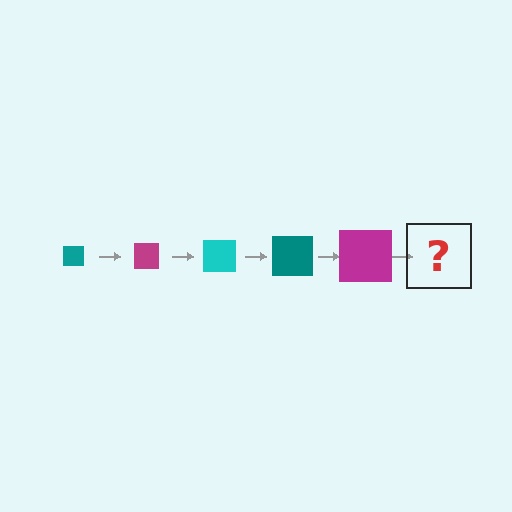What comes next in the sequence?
The next element should be a cyan square, larger than the previous one.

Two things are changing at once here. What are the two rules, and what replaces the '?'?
The two rules are that the square grows larger each step and the color cycles through teal, magenta, and cyan. The '?' should be a cyan square, larger than the previous one.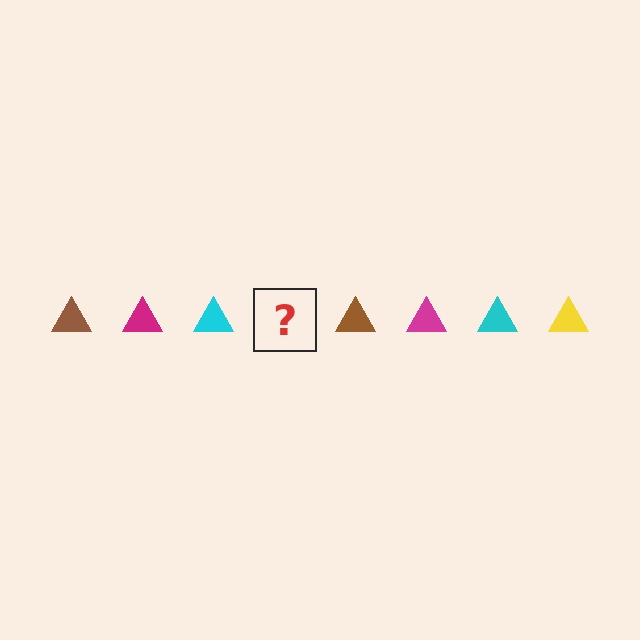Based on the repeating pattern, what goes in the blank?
The blank should be a yellow triangle.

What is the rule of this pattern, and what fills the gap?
The rule is that the pattern cycles through brown, magenta, cyan, yellow triangles. The gap should be filled with a yellow triangle.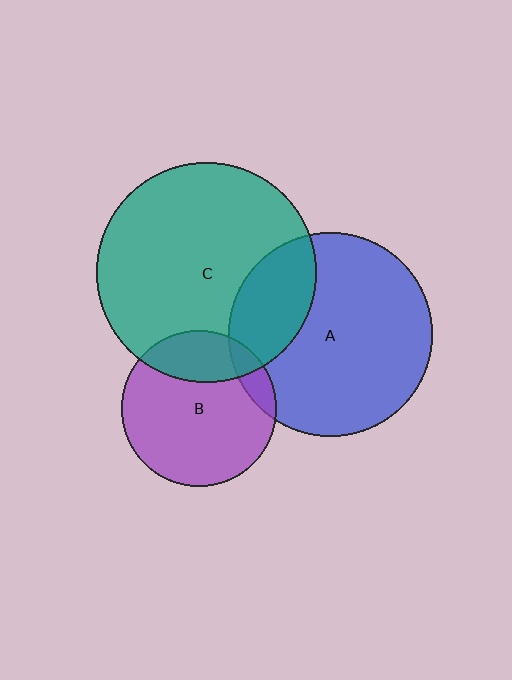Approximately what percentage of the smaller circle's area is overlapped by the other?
Approximately 25%.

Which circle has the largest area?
Circle C (teal).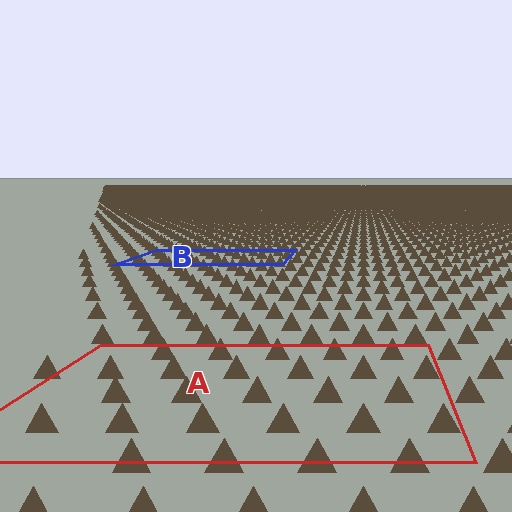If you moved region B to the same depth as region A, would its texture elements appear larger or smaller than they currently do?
They would appear larger. At a closer depth, the same texture elements are projected at a bigger on-screen size.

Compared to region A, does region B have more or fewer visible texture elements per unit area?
Region B has more texture elements per unit area — they are packed more densely because it is farther away.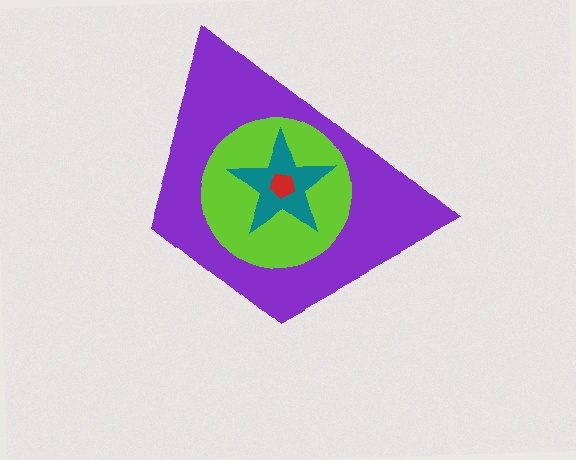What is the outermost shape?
The purple trapezoid.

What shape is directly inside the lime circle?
The teal star.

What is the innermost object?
The red pentagon.